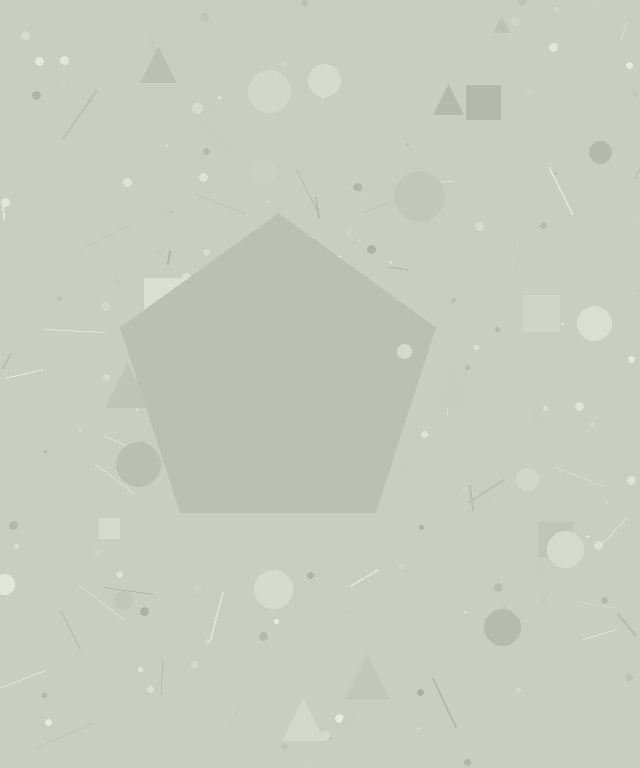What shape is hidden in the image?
A pentagon is hidden in the image.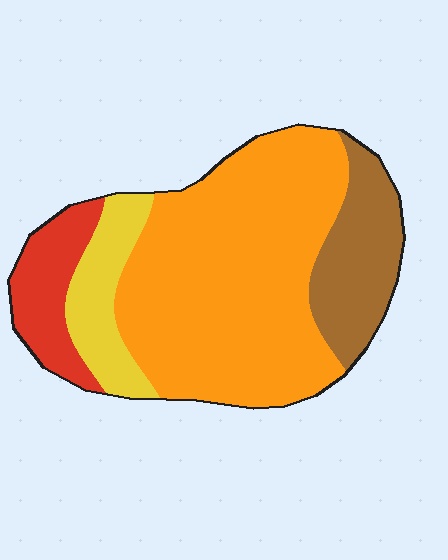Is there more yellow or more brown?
Brown.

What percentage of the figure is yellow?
Yellow takes up less than a sixth of the figure.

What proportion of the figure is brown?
Brown takes up about one sixth (1/6) of the figure.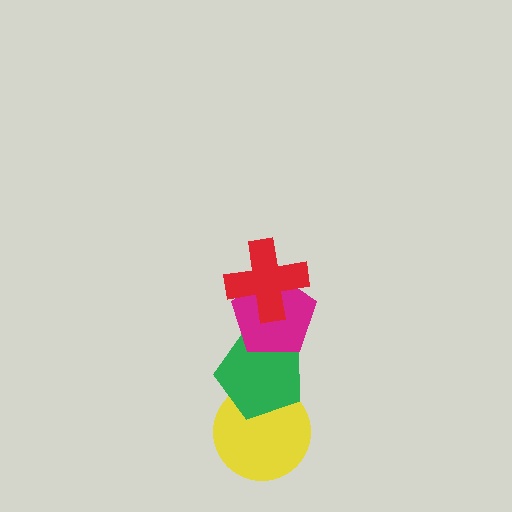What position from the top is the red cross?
The red cross is 1st from the top.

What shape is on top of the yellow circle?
The green pentagon is on top of the yellow circle.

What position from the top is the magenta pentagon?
The magenta pentagon is 2nd from the top.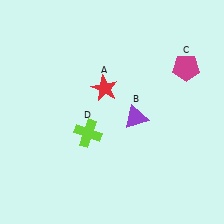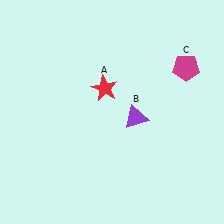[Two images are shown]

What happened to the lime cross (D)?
The lime cross (D) was removed in Image 2. It was in the bottom-left area of Image 1.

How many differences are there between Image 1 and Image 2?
There is 1 difference between the two images.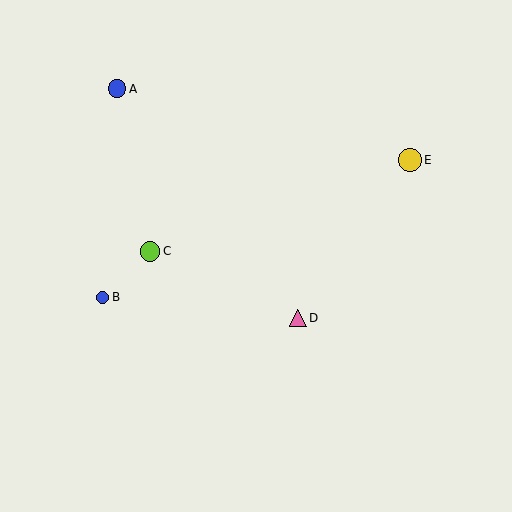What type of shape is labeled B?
Shape B is a blue circle.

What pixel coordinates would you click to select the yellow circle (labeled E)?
Click at (410, 160) to select the yellow circle E.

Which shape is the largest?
The yellow circle (labeled E) is the largest.